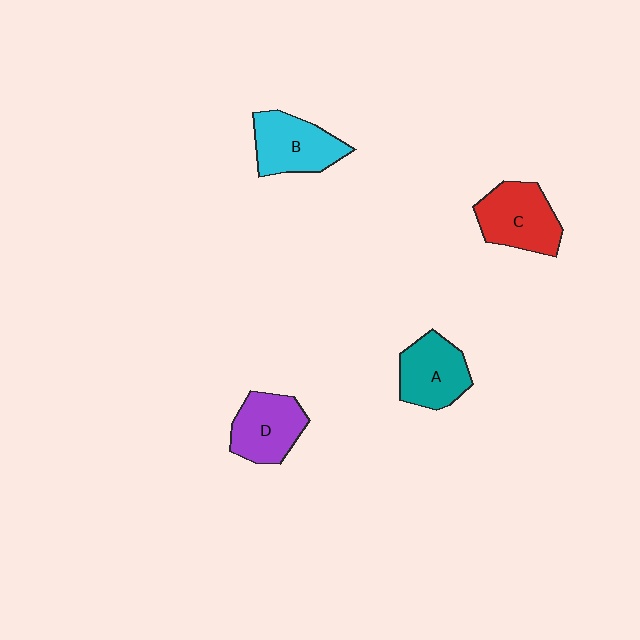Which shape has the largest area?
Shape C (red).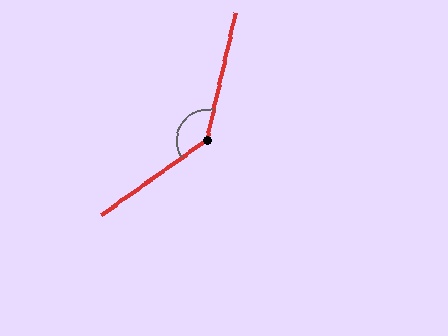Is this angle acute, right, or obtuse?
It is obtuse.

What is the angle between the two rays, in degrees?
Approximately 138 degrees.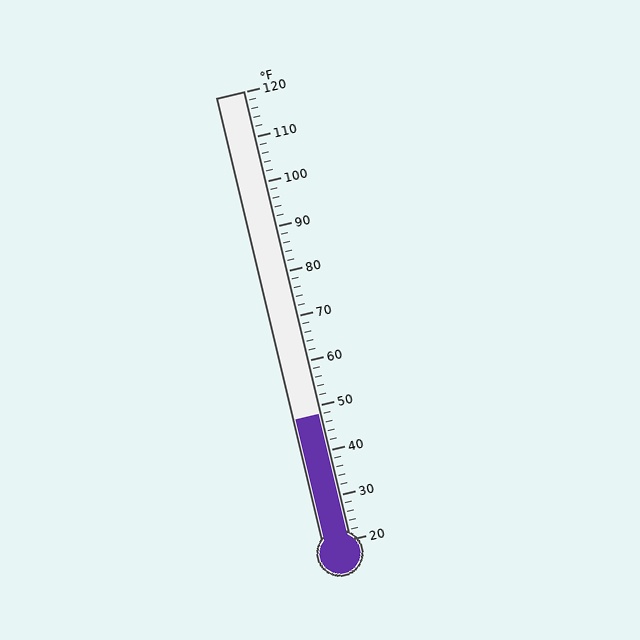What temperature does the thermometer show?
The thermometer shows approximately 48°F.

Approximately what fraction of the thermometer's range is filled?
The thermometer is filled to approximately 30% of its range.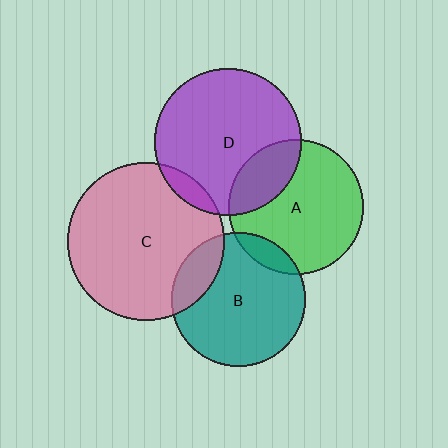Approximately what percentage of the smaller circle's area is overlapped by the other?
Approximately 15%.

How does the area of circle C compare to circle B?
Approximately 1.4 times.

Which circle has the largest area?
Circle C (pink).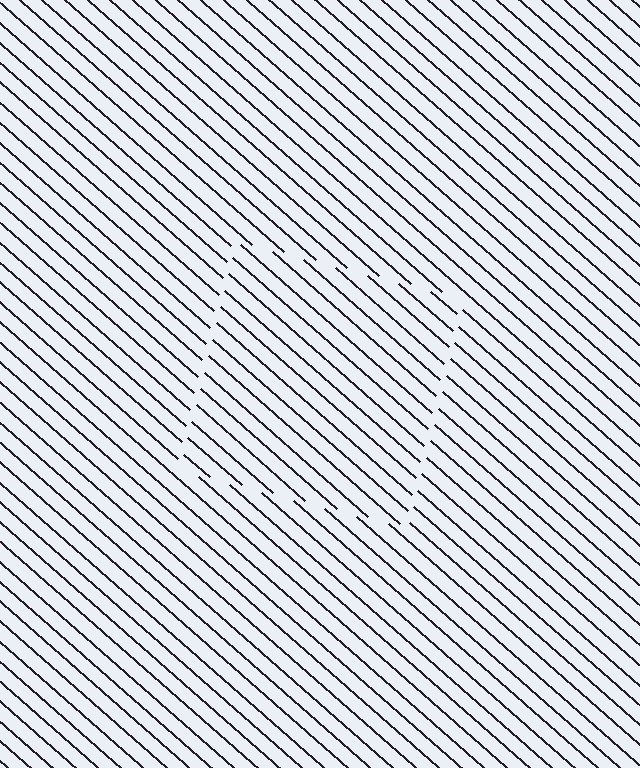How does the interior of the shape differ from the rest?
The interior of the shape contains the same grating, shifted by half a period — the contour is defined by the phase discontinuity where line-ends from the inner and outer gratings abut.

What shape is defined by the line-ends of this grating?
An illusory square. The interior of the shape contains the same grating, shifted by half a period — the contour is defined by the phase discontinuity where line-ends from the inner and outer gratings abut.